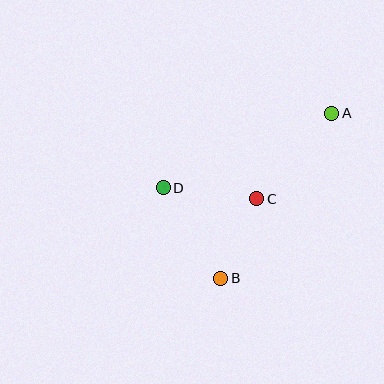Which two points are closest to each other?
Points B and C are closest to each other.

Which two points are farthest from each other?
Points A and B are farthest from each other.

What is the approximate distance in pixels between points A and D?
The distance between A and D is approximately 184 pixels.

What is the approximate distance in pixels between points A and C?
The distance between A and C is approximately 114 pixels.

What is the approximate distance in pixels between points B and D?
The distance between B and D is approximately 107 pixels.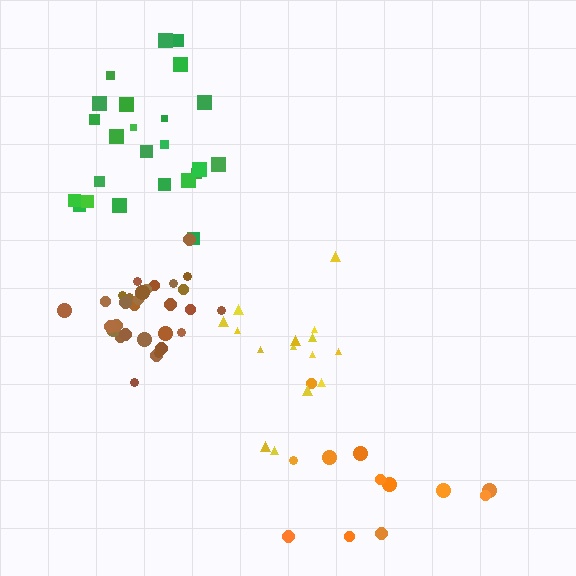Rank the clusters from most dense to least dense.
brown, green, yellow, orange.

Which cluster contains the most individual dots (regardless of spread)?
Brown (31).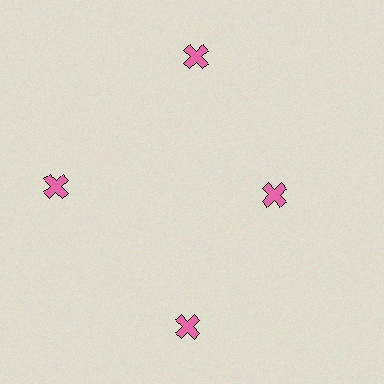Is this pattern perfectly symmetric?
No. The 4 pink crosses are arranged in a ring, but one element near the 3 o'clock position is pulled inward toward the center, breaking the 4-fold rotational symmetry.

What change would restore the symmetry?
The symmetry would be restored by moving it outward, back onto the ring so that all 4 crosses sit at equal angles and equal distance from the center.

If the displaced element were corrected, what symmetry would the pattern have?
It would have 4-fold rotational symmetry — the pattern would map onto itself every 90 degrees.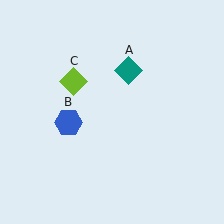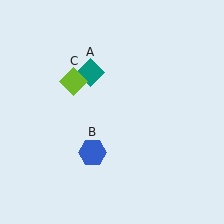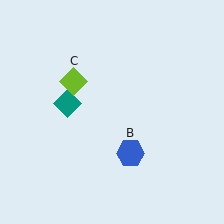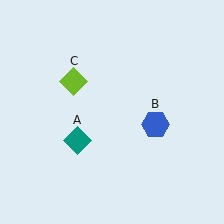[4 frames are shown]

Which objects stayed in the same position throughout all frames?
Lime diamond (object C) remained stationary.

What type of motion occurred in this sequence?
The teal diamond (object A), blue hexagon (object B) rotated counterclockwise around the center of the scene.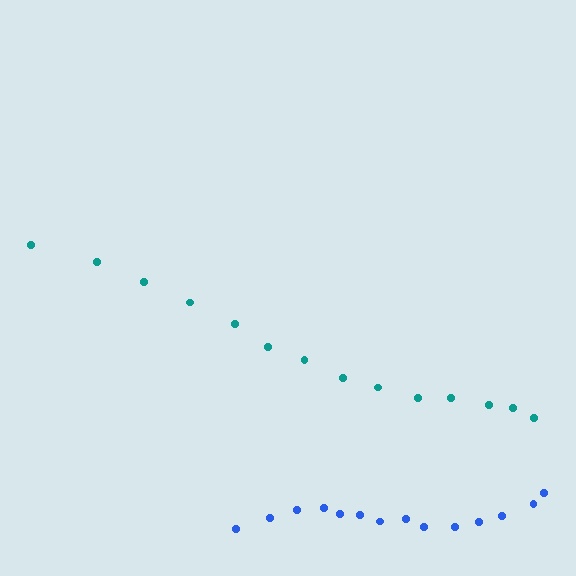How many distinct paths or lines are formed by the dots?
There are 2 distinct paths.